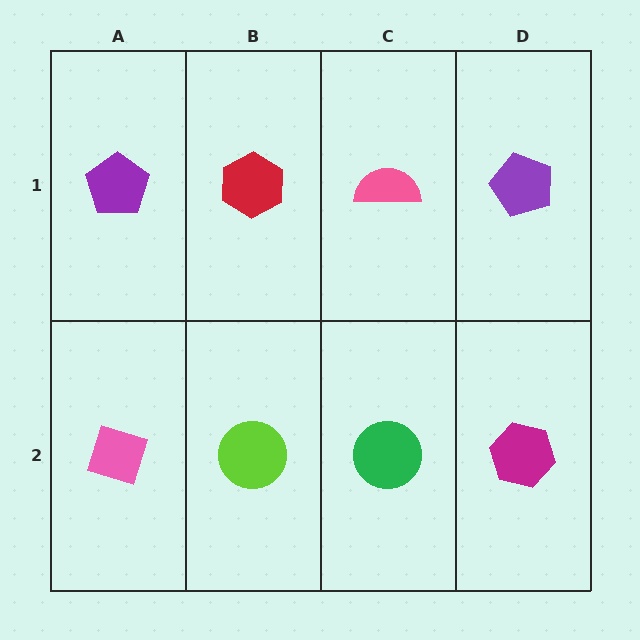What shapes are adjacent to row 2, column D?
A purple pentagon (row 1, column D), a green circle (row 2, column C).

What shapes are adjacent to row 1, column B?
A lime circle (row 2, column B), a purple pentagon (row 1, column A), a pink semicircle (row 1, column C).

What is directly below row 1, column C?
A green circle.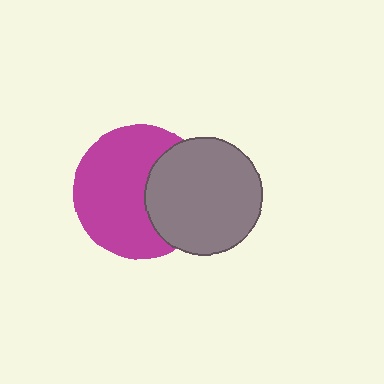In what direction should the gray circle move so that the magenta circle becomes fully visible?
The gray circle should move right. That is the shortest direction to clear the overlap and leave the magenta circle fully visible.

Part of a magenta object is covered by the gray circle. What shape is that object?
It is a circle.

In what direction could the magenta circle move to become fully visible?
The magenta circle could move left. That would shift it out from behind the gray circle entirely.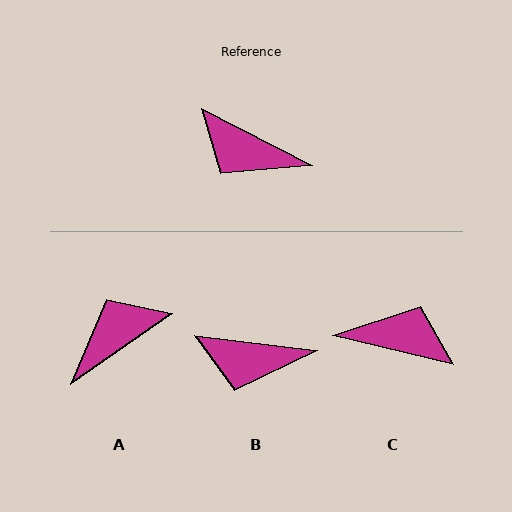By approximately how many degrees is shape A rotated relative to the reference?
Approximately 118 degrees clockwise.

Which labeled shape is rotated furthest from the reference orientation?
C, about 167 degrees away.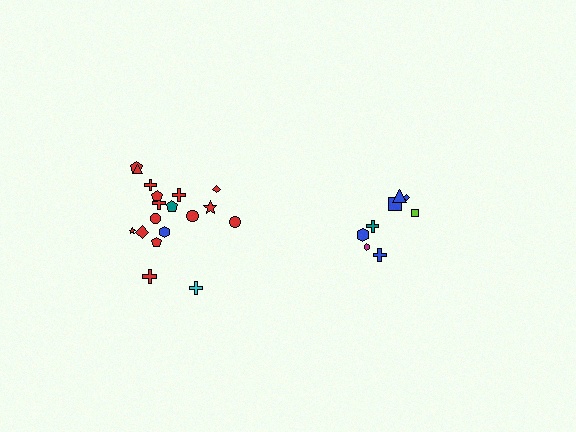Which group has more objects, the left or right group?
The left group.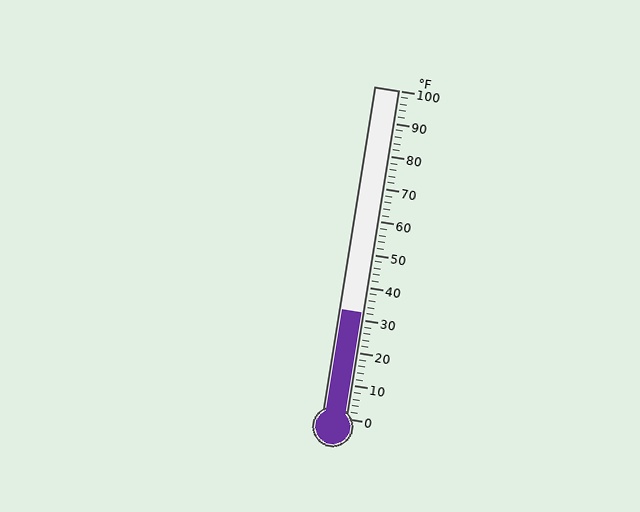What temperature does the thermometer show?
The thermometer shows approximately 32°F.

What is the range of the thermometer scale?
The thermometer scale ranges from 0°F to 100°F.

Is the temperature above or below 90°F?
The temperature is below 90°F.